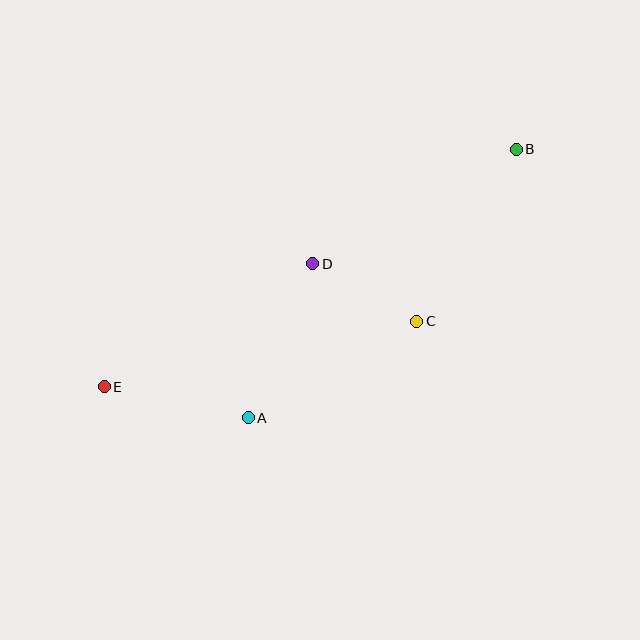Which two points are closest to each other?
Points C and D are closest to each other.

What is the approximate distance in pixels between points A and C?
The distance between A and C is approximately 194 pixels.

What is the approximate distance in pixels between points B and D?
The distance between B and D is approximately 234 pixels.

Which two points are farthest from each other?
Points B and E are farthest from each other.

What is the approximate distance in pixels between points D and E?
The distance between D and E is approximately 242 pixels.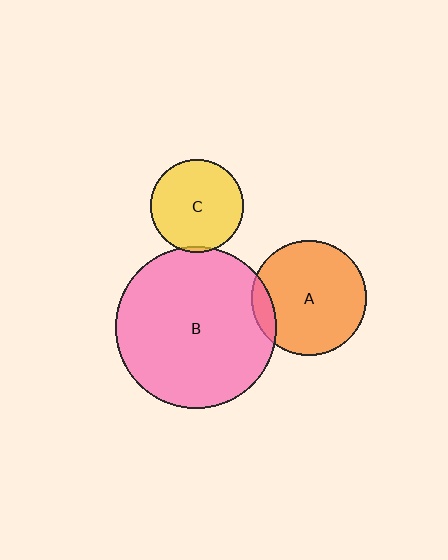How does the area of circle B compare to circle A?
Approximately 2.0 times.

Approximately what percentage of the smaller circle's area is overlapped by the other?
Approximately 5%.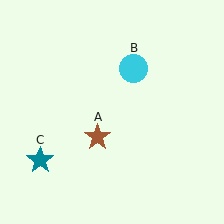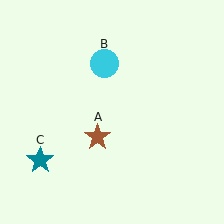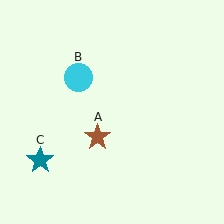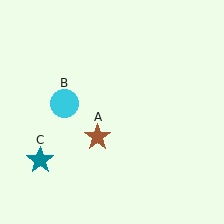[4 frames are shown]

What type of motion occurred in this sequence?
The cyan circle (object B) rotated counterclockwise around the center of the scene.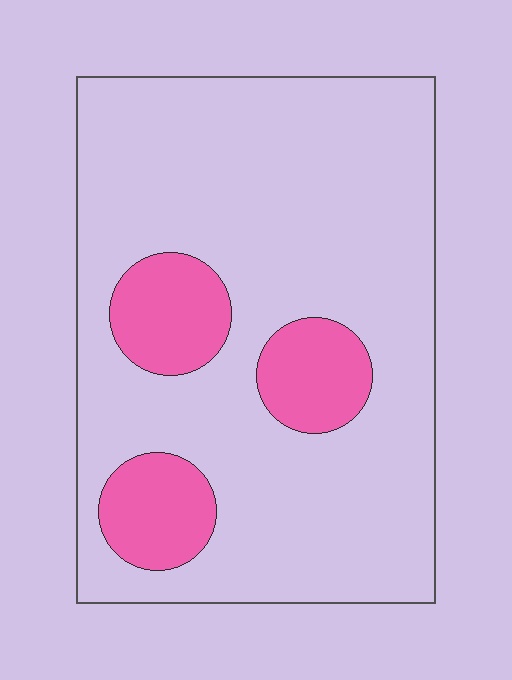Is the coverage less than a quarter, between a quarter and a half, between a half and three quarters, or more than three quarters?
Less than a quarter.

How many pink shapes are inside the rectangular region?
3.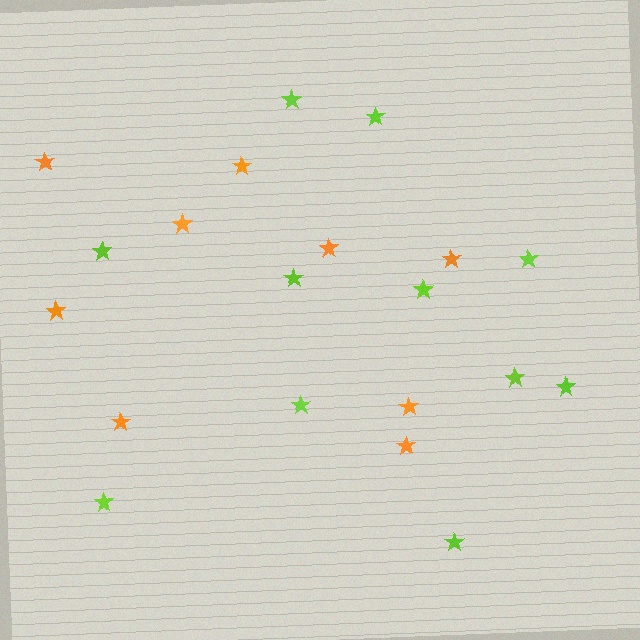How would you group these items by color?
There are 2 groups: one group of orange stars (9) and one group of lime stars (11).